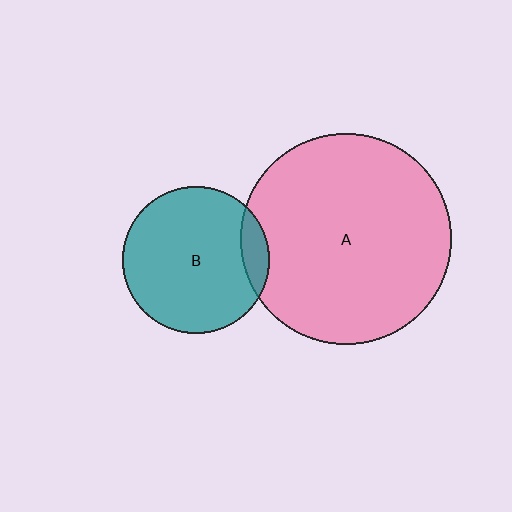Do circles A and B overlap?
Yes.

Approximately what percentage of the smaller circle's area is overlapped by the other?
Approximately 10%.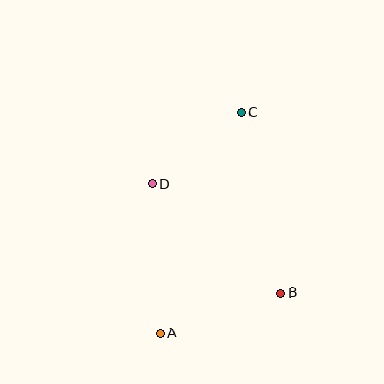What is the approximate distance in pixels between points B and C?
The distance between B and C is approximately 185 pixels.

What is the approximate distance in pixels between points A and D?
The distance between A and D is approximately 150 pixels.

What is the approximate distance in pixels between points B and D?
The distance between B and D is approximately 169 pixels.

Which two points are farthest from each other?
Points A and C are farthest from each other.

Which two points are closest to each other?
Points C and D are closest to each other.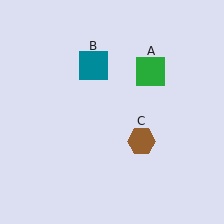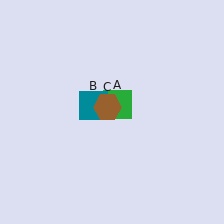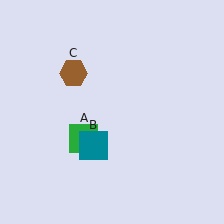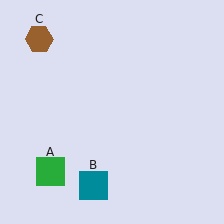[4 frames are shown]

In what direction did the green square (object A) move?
The green square (object A) moved down and to the left.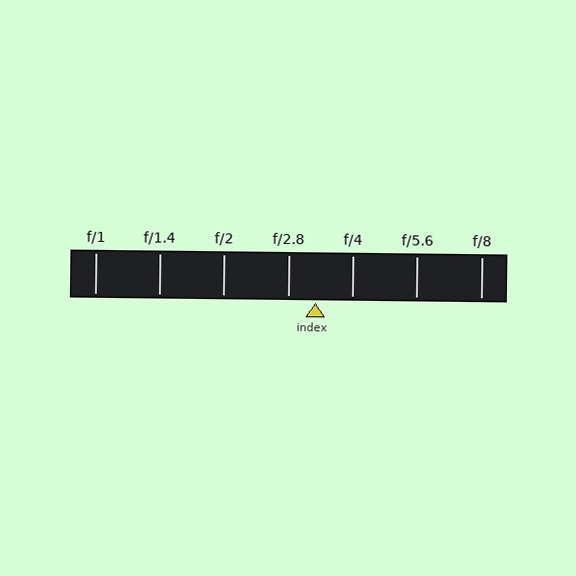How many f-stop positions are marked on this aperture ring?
There are 7 f-stop positions marked.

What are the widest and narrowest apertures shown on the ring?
The widest aperture shown is f/1 and the narrowest is f/8.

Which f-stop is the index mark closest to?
The index mark is closest to f/2.8.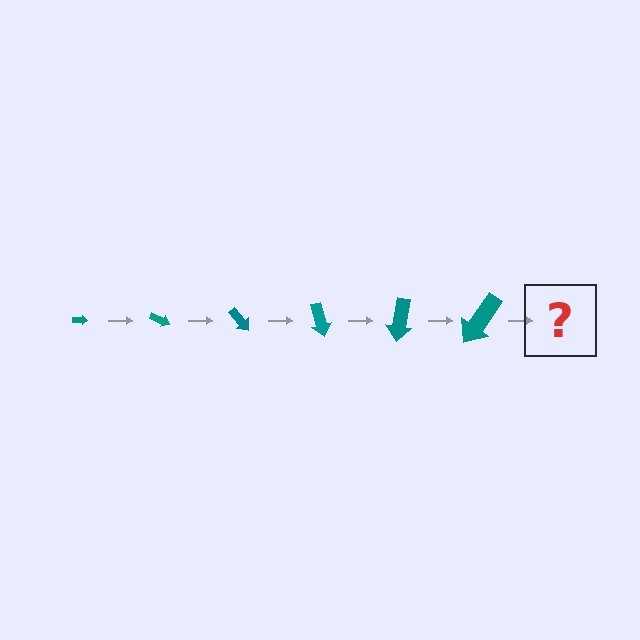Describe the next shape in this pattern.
It should be an arrow, larger than the previous one and rotated 150 degrees from the start.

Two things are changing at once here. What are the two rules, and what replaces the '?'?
The two rules are that the arrow grows larger each step and it rotates 25 degrees each step. The '?' should be an arrow, larger than the previous one and rotated 150 degrees from the start.